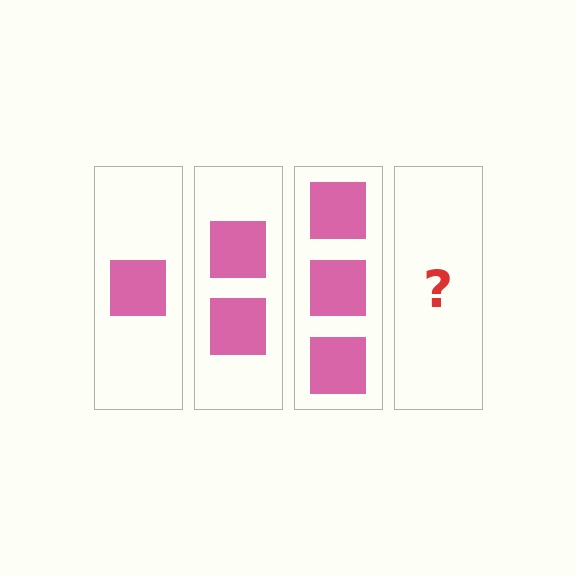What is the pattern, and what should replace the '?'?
The pattern is that each step adds one more square. The '?' should be 4 squares.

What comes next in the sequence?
The next element should be 4 squares.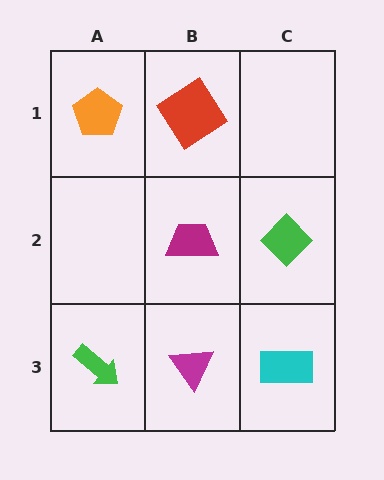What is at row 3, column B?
A magenta triangle.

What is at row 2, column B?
A magenta trapezoid.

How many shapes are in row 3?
3 shapes.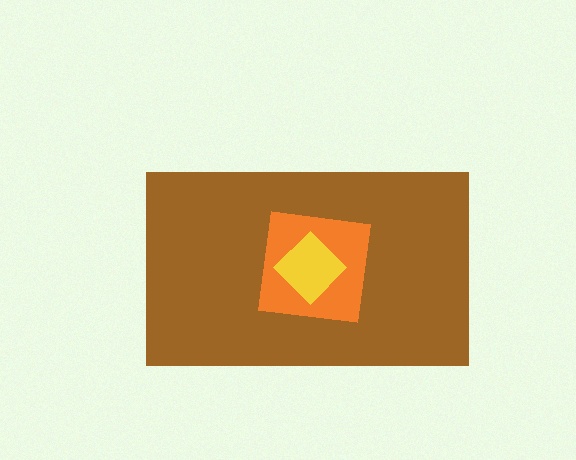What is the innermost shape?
The yellow diamond.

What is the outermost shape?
The brown rectangle.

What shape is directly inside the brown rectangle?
The orange square.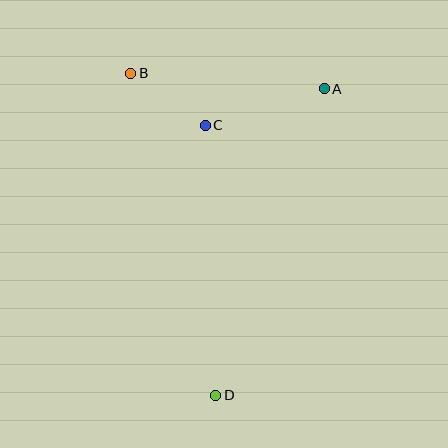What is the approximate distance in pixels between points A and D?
The distance between A and D is approximately 325 pixels.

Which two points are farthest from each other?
Points B and D are farthest from each other.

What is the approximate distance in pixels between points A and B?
The distance between A and B is approximately 194 pixels.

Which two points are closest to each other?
Points B and C are closest to each other.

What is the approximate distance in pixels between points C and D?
The distance between C and D is approximately 270 pixels.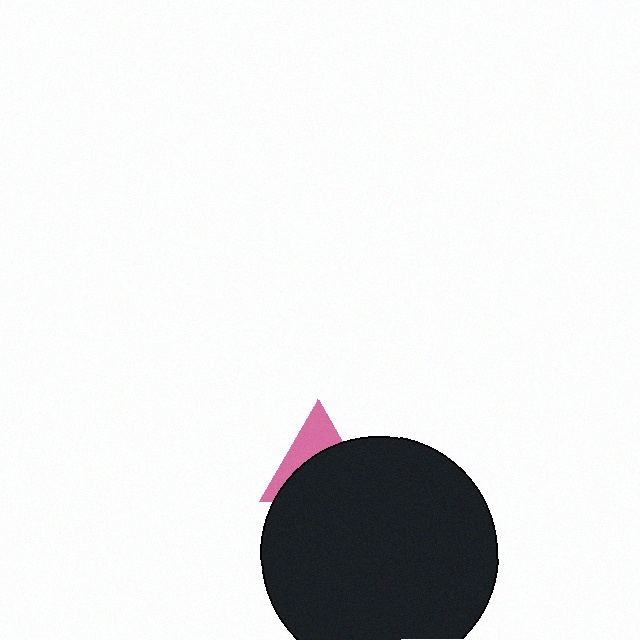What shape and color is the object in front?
The object in front is a black circle.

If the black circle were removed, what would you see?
You would see the complete pink triangle.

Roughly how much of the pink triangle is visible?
A small part of it is visible (roughly 39%).